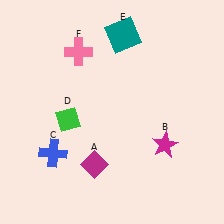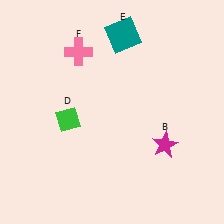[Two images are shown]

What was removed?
The magenta diamond (A), the blue cross (C) were removed in Image 2.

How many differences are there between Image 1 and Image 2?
There are 2 differences between the two images.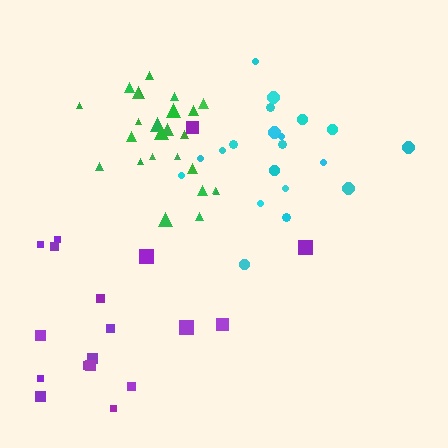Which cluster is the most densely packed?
Green.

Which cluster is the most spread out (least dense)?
Purple.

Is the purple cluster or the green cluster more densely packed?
Green.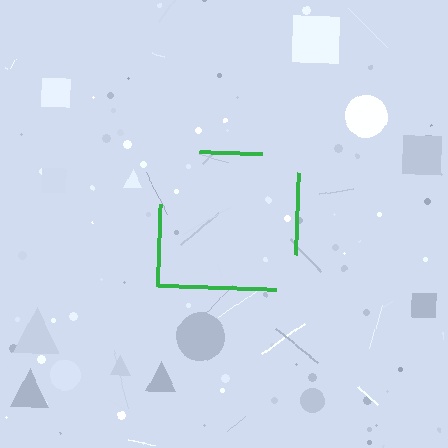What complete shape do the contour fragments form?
The contour fragments form a square.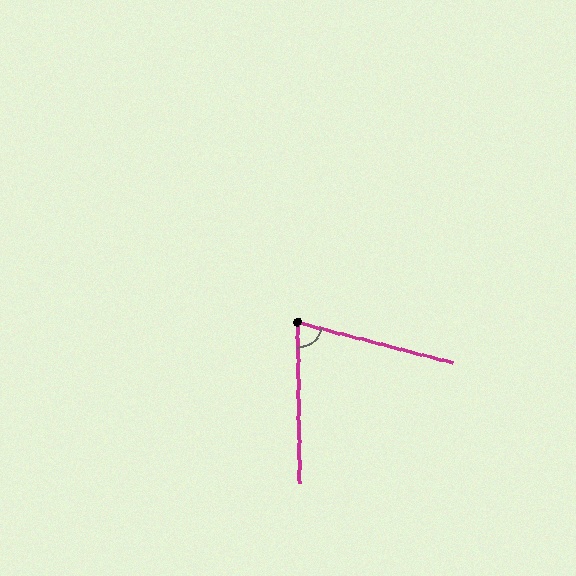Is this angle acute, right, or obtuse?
It is acute.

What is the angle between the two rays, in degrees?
Approximately 75 degrees.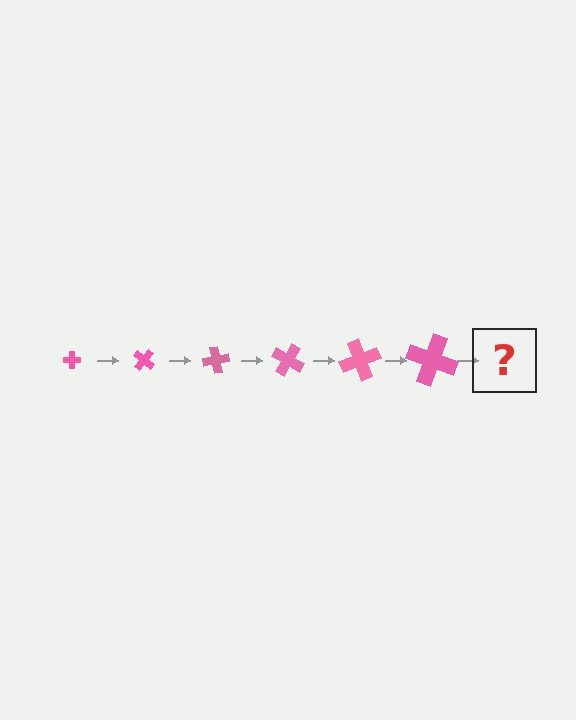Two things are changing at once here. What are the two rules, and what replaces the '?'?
The two rules are that the cross grows larger each step and it rotates 40 degrees each step. The '?' should be a cross, larger than the previous one and rotated 240 degrees from the start.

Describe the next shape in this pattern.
It should be a cross, larger than the previous one and rotated 240 degrees from the start.